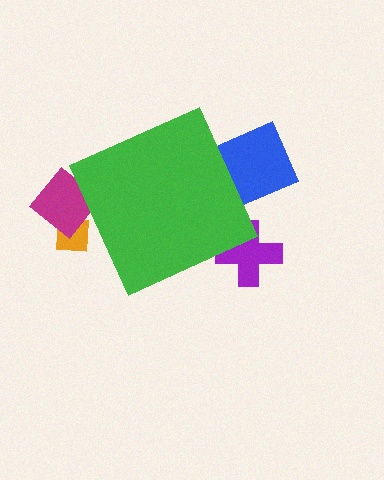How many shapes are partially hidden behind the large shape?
4 shapes are partially hidden.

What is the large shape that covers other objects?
A green diamond.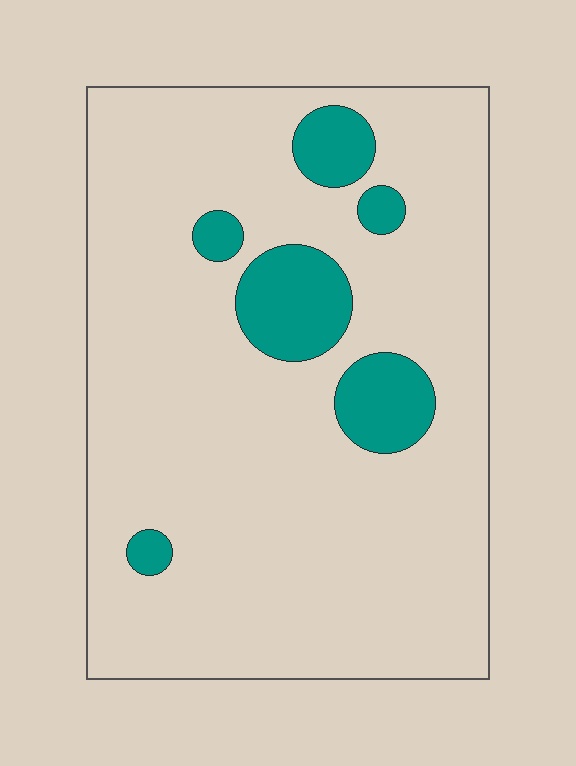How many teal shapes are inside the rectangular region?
6.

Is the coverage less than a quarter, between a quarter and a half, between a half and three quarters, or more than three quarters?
Less than a quarter.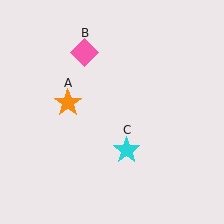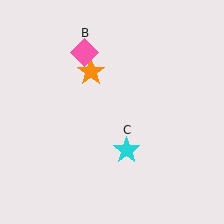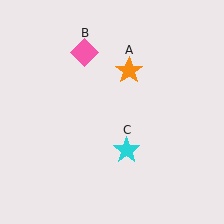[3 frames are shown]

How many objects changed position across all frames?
1 object changed position: orange star (object A).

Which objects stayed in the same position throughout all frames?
Pink diamond (object B) and cyan star (object C) remained stationary.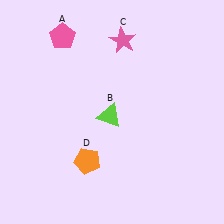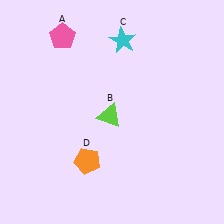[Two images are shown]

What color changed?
The star (C) changed from pink in Image 1 to cyan in Image 2.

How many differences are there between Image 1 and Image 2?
There is 1 difference between the two images.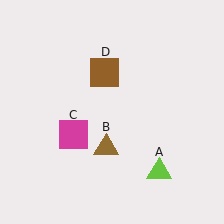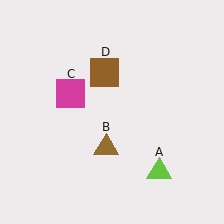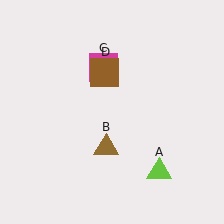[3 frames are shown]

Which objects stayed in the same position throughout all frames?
Lime triangle (object A) and brown triangle (object B) and brown square (object D) remained stationary.